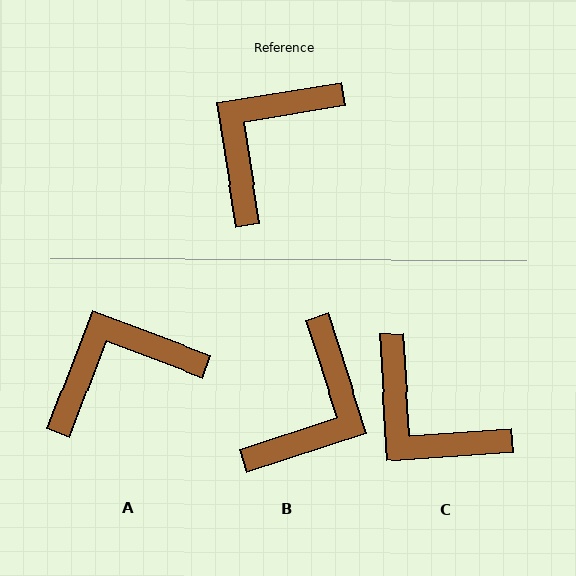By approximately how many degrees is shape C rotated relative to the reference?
Approximately 85 degrees counter-clockwise.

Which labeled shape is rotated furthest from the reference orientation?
B, about 171 degrees away.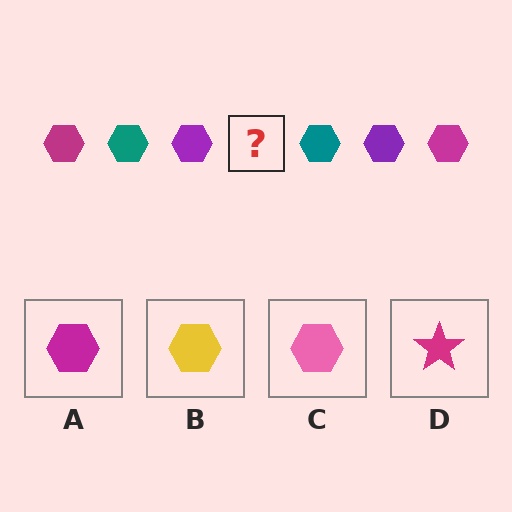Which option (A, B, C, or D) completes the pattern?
A.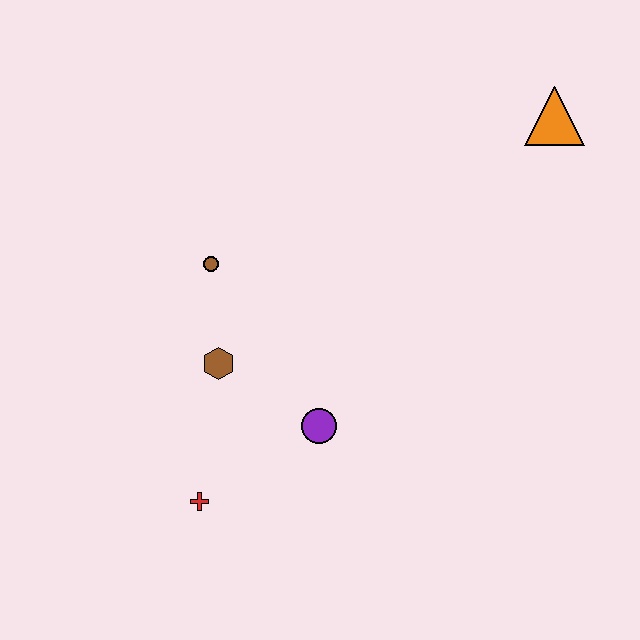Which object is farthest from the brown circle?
The orange triangle is farthest from the brown circle.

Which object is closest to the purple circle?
The brown hexagon is closest to the purple circle.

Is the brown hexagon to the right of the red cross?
Yes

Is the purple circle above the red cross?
Yes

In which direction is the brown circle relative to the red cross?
The brown circle is above the red cross.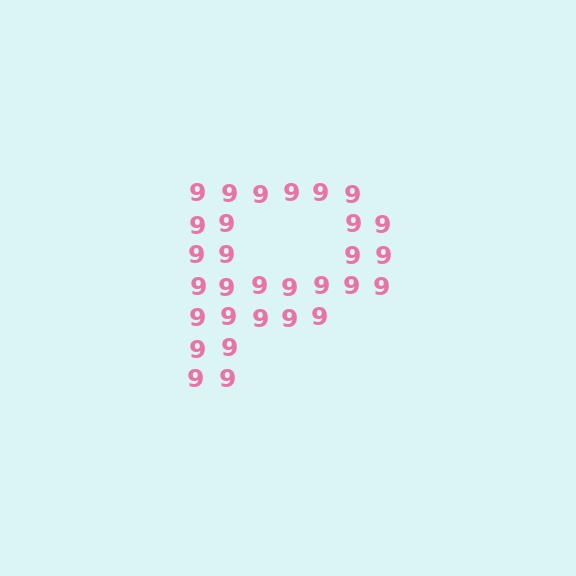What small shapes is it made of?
It is made of small digit 9's.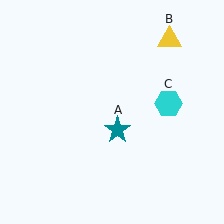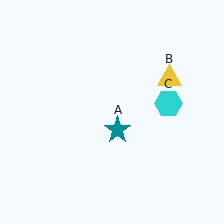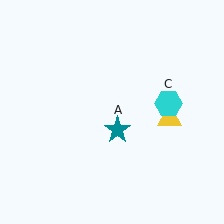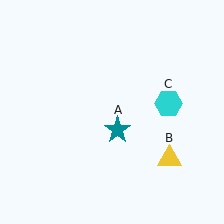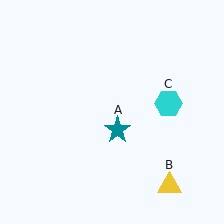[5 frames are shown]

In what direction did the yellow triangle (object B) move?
The yellow triangle (object B) moved down.